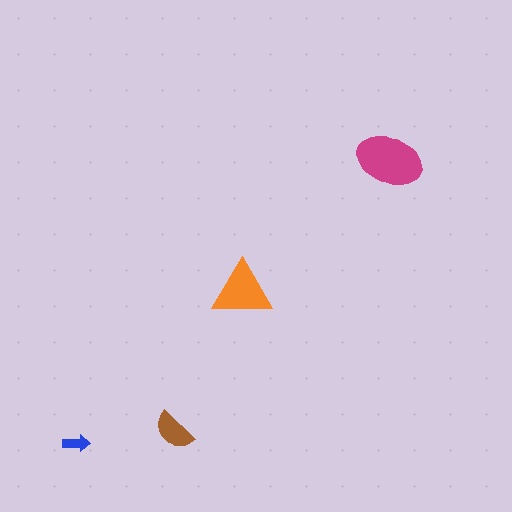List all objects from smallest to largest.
The blue arrow, the brown semicircle, the orange triangle, the magenta ellipse.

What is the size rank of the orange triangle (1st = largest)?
2nd.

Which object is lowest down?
The blue arrow is bottommost.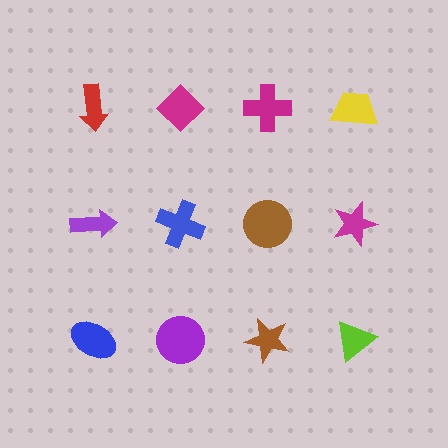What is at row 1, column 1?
A red arrow.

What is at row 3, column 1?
A blue ellipse.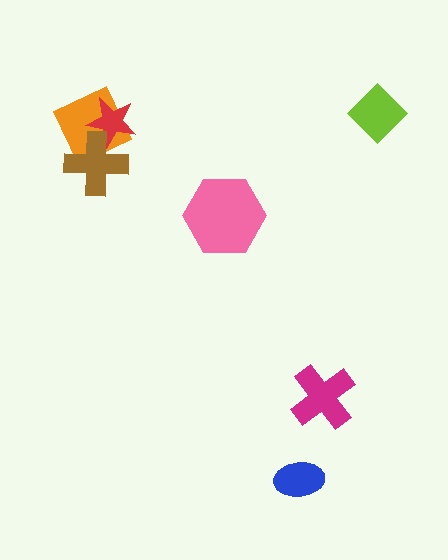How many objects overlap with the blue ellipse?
0 objects overlap with the blue ellipse.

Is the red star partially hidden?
Yes, it is partially covered by another shape.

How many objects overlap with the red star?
2 objects overlap with the red star.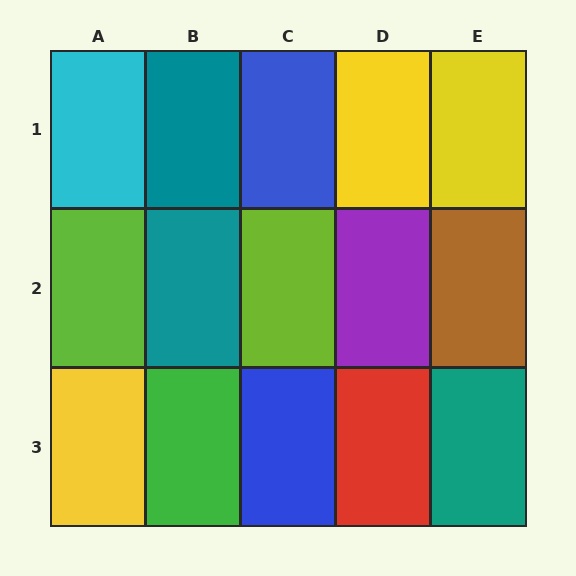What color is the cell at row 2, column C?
Lime.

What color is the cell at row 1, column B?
Teal.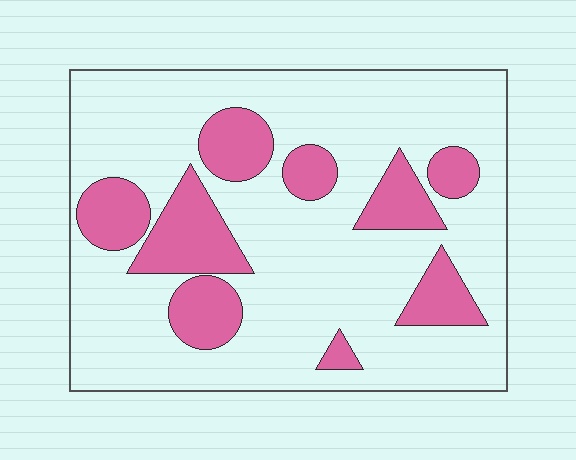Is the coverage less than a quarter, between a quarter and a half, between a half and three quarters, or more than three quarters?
Less than a quarter.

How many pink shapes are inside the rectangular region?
9.